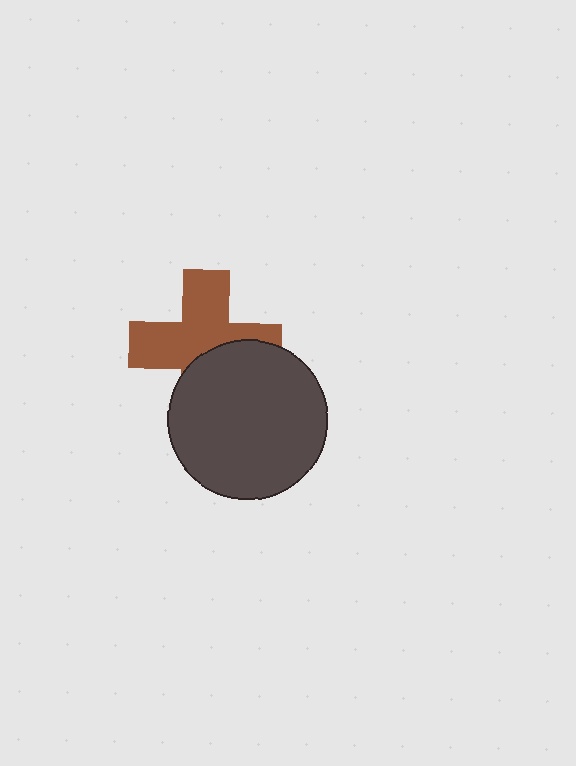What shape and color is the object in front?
The object in front is a dark gray circle.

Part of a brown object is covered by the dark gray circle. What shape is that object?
It is a cross.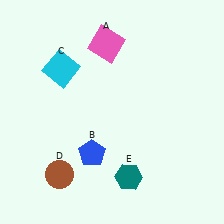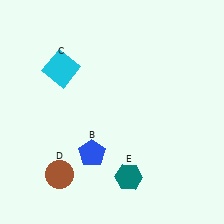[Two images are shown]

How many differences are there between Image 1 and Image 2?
There is 1 difference between the two images.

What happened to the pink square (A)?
The pink square (A) was removed in Image 2. It was in the top-left area of Image 1.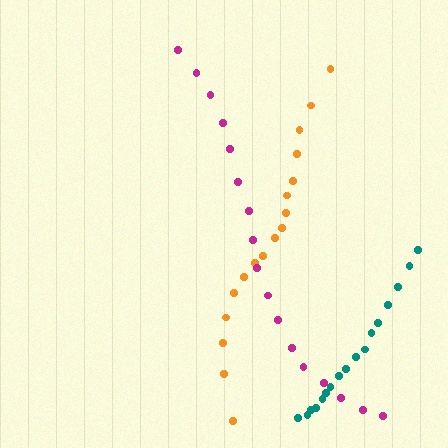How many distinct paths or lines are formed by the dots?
There are 3 distinct paths.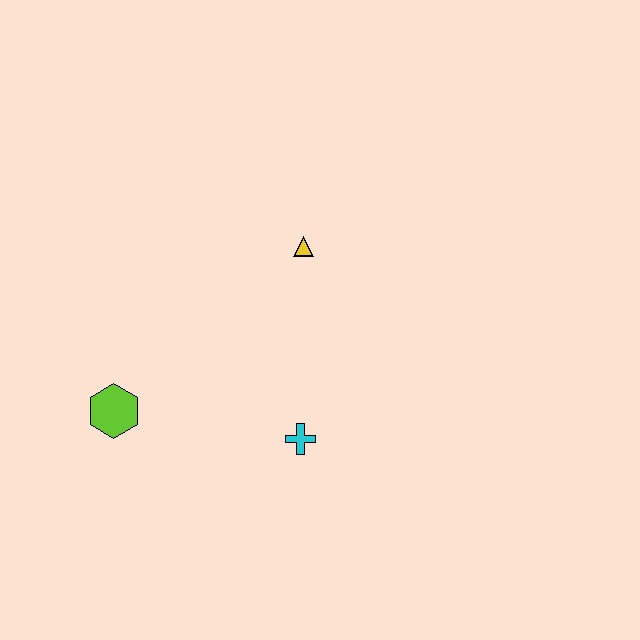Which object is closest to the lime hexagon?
The cyan cross is closest to the lime hexagon.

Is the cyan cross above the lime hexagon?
No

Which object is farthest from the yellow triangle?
The lime hexagon is farthest from the yellow triangle.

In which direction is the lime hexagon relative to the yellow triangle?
The lime hexagon is to the left of the yellow triangle.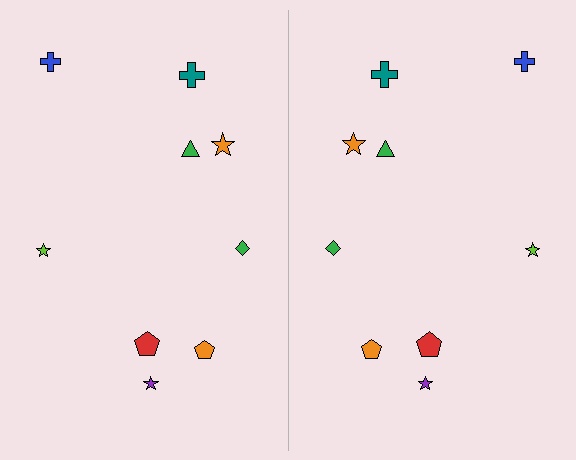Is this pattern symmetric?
Yes, this pattern has bilateral (reflection) symmetry.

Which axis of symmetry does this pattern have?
The pattern has a vertical axis of symmetry running through the center of the image.